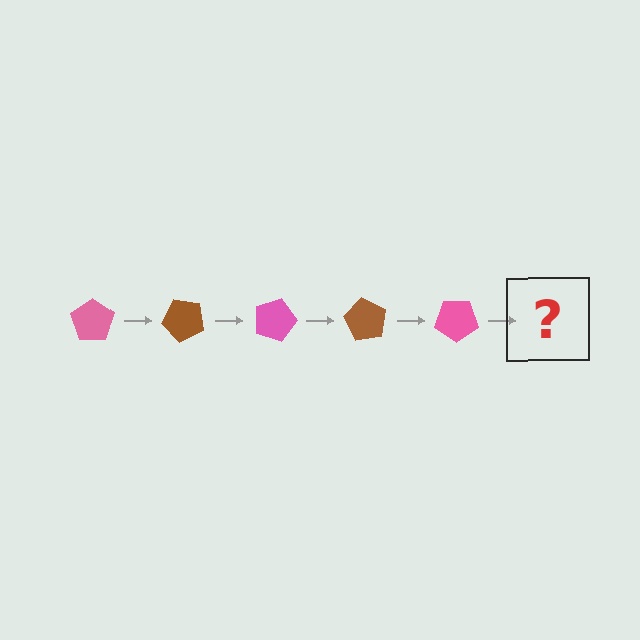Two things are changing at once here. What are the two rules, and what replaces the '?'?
The two rules are that it rotates 45 degrees each step and the color cycles through pink and brown. The '?' should be a brown pentagon, rotated 225 degrees from the start.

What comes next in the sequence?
The next element should be a brown pentagon, rotated 225 degrees from the start.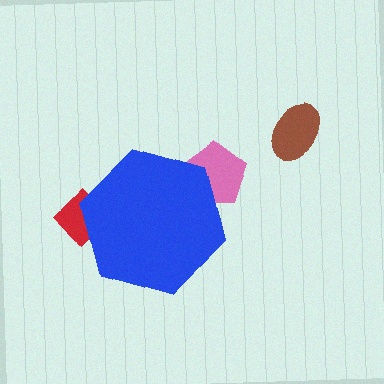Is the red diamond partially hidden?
Yes, the red diamond is partially hidden behind the blue hexagon.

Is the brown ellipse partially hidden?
No, the brown ellipse is fully visible.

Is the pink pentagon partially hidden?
Yes, the pink pentagon is partially hidden behind the blue hexagon.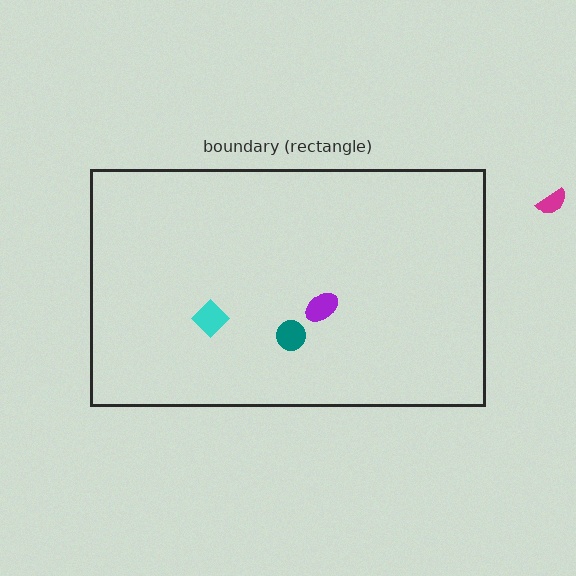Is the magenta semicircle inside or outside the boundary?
Outside.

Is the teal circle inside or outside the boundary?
Inside.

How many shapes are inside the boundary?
3 inside, 1 outside.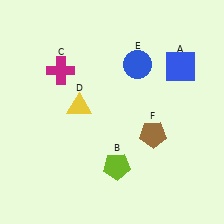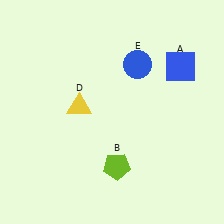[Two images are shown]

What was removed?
The brown pentagon (F), the magenta cross (C) were removed in Image 2.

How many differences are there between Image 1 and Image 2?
There are 2 differences between the two images.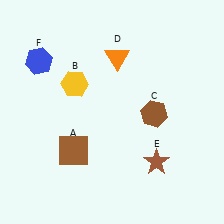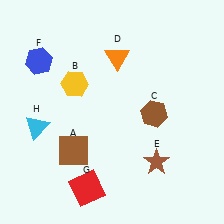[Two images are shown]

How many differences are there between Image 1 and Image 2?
There are 2 differences between the two images.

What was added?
A red square (G), a cyan triangle (H) were added in Image 2.